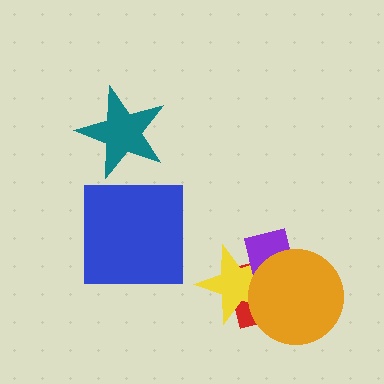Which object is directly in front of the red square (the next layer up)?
The yellow star is directly in front of the red square.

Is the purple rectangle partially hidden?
Yes, it is partially covered by another shape.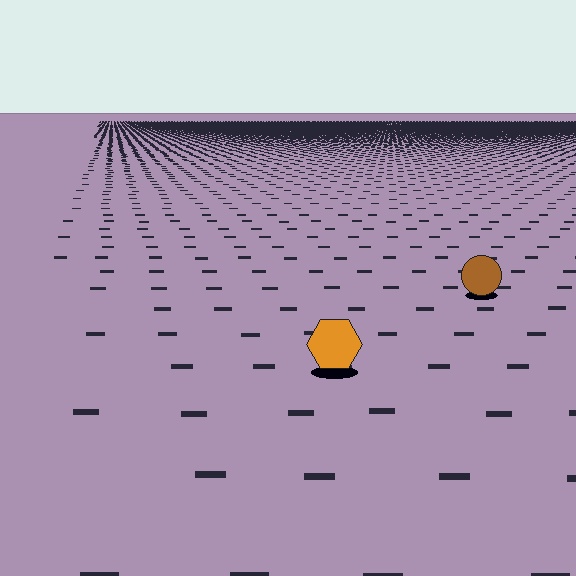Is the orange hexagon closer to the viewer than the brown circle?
Yes. The orange hexagon is closer — you can tell from the texture gradient: the ground texture is coarser near it.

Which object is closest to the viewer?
The orange hexagon is closest. The texture marks near it are larger and more spread out.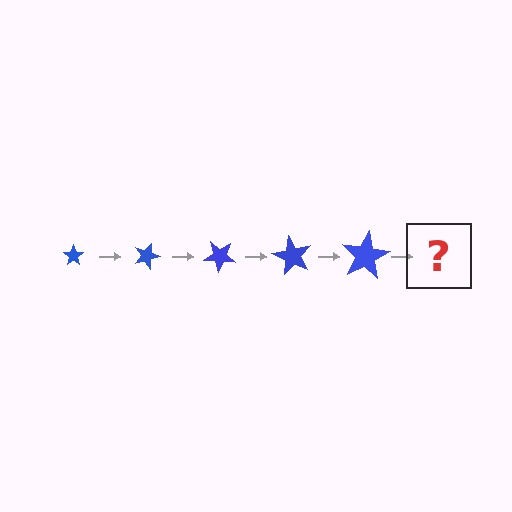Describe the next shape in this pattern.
It should be a star, larger than the previous one and rotated 100 degrees from the start.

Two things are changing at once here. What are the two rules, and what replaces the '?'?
The two rules are that the star grows larger each step and it rotates 20 degrees each step. The '?' should be a star, larger than the previous one and rotated 100 degrees from the start.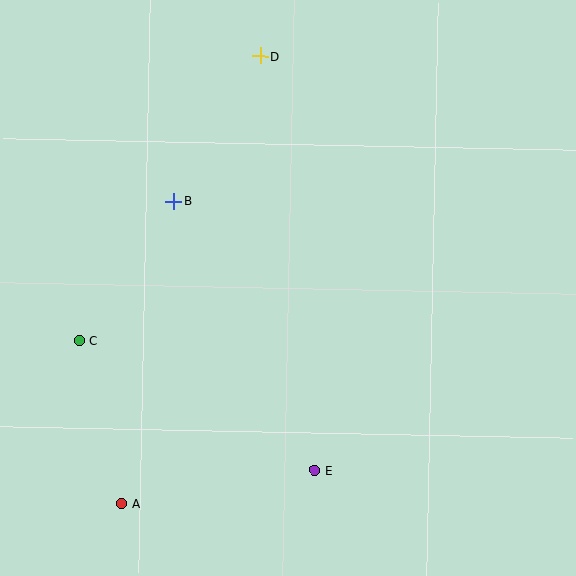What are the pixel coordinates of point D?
Point D is at (260, 56).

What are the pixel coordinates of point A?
Point A is at (121, 504).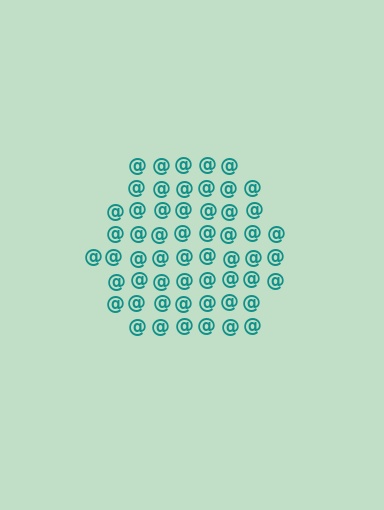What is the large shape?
The large shape is a hexagon.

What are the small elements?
The small elements are at signs.